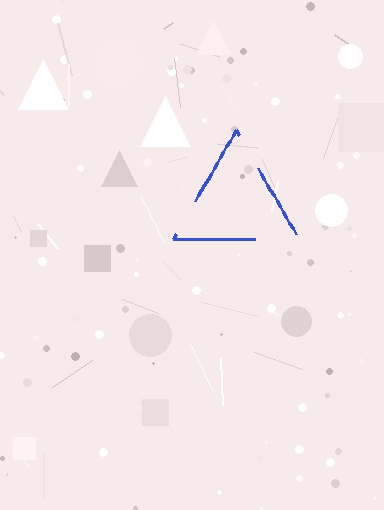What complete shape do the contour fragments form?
The contour fragments form a triangle.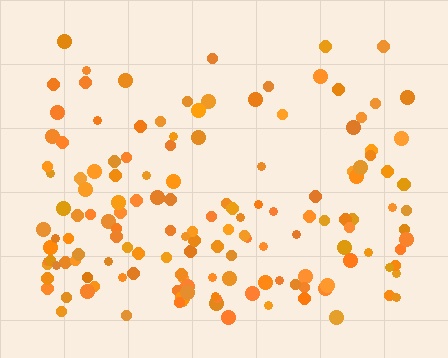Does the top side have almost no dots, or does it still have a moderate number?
Still a moderate number, just noticeably fewer than the bottom.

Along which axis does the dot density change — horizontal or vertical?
Vertical.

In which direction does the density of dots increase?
From top to bottom, with the bottom side densest.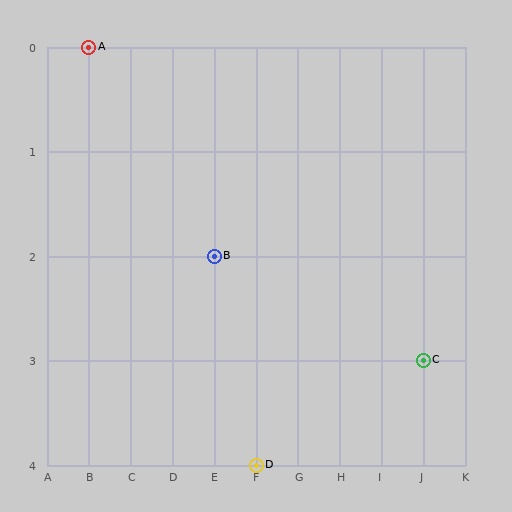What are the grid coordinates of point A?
Point A is at grid coordinates (B, 0).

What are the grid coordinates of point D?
Point D is at grid coordinates (F, 4).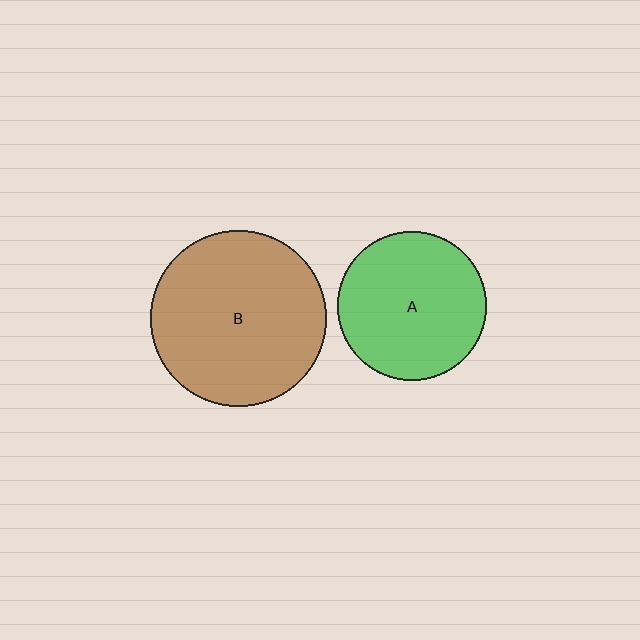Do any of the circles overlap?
No, none of the circles overlap.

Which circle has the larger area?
Circle B (brown).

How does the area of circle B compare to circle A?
Approximately 1.4 times.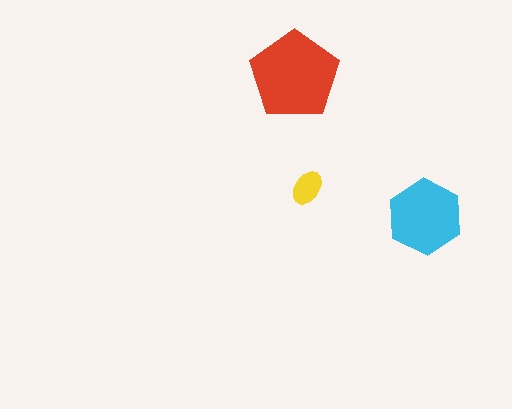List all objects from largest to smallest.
The red pentagon, the cyan hexagon, the yellow ellipse.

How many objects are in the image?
There are 3 objects in the image.